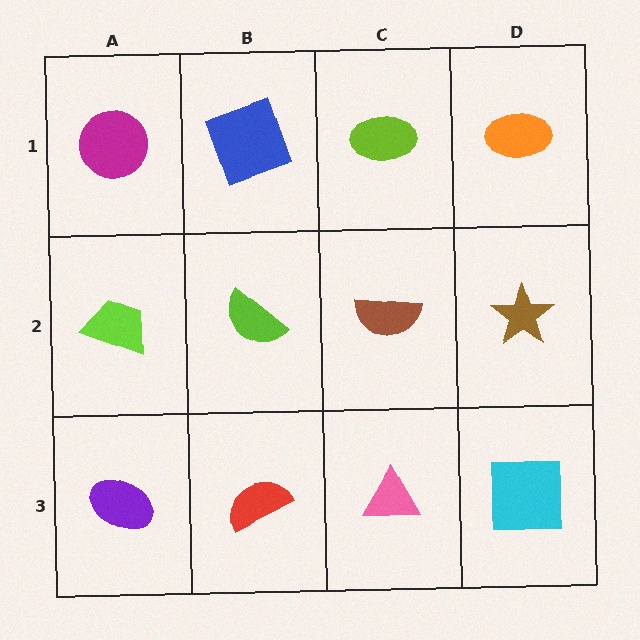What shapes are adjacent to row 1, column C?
A brown semicircle (row 2, column C), a blue square (row 1, column B), an orange ellipse (row 1, column D).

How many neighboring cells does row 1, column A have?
2.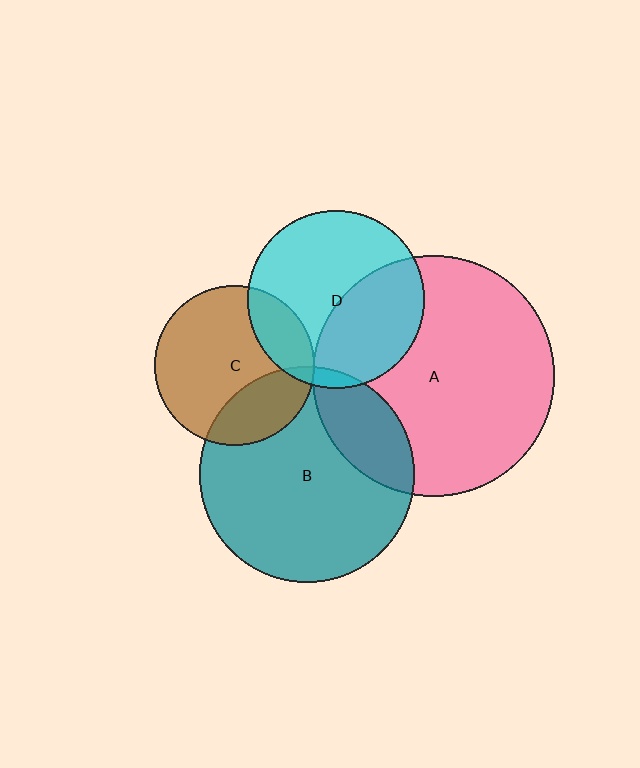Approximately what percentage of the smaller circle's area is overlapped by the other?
Approximately 20%.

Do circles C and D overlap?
Yes.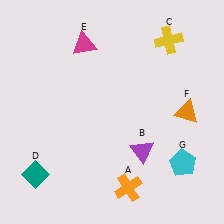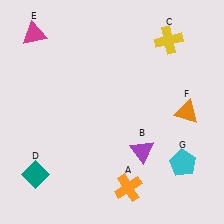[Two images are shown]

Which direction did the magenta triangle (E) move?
The magenta triangle (E) moved left.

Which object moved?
The magenta triangle (E) moved left.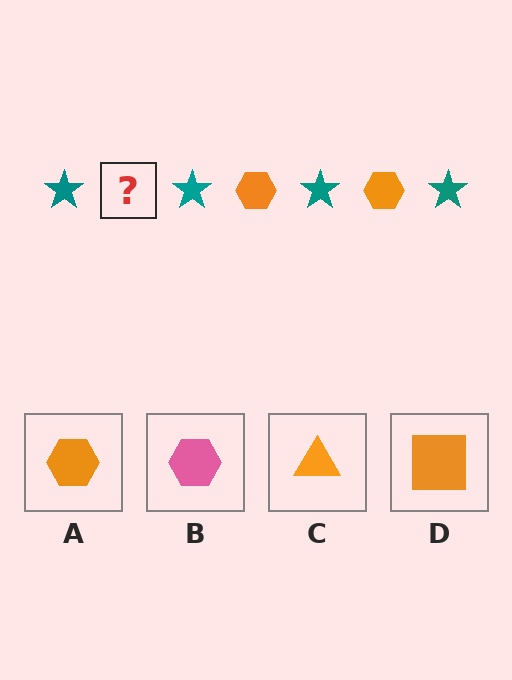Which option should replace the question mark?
Option A.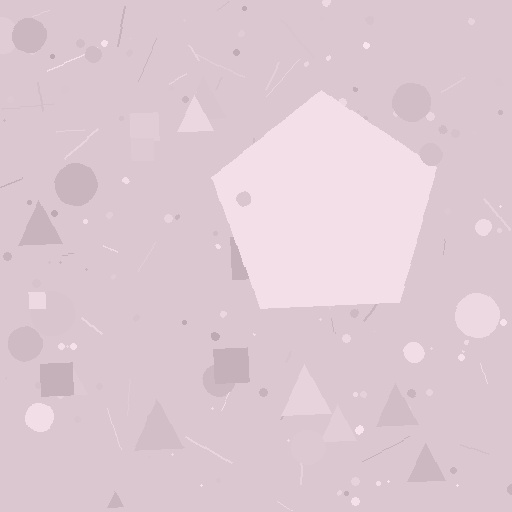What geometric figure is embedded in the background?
A pentagon is embedded in the background.